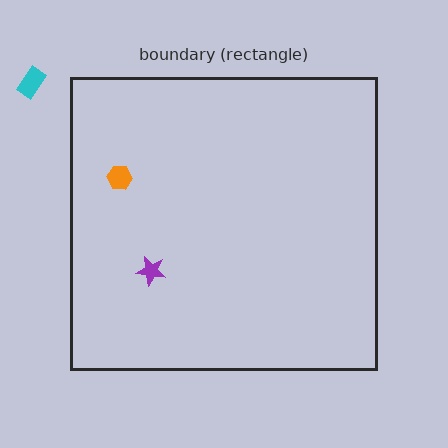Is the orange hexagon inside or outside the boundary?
Inside.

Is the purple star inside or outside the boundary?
Inside.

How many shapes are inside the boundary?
2 inside, 1 outside.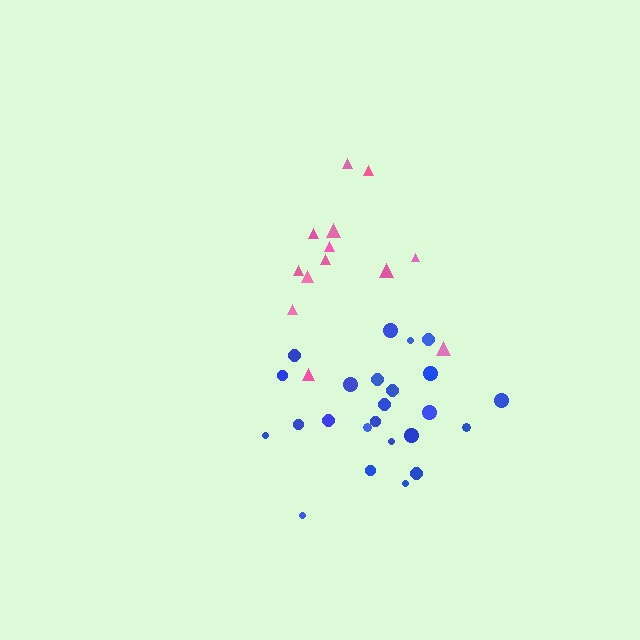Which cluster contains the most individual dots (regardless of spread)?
Blue (24).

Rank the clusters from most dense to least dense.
blue, pink.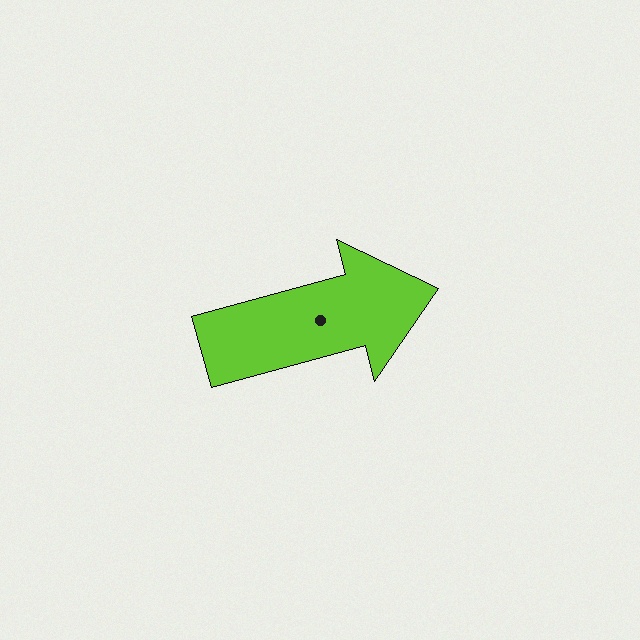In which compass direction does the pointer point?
East.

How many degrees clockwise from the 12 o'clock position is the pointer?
Approximately 75 degrees.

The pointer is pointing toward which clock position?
Roughly 2 o'clock.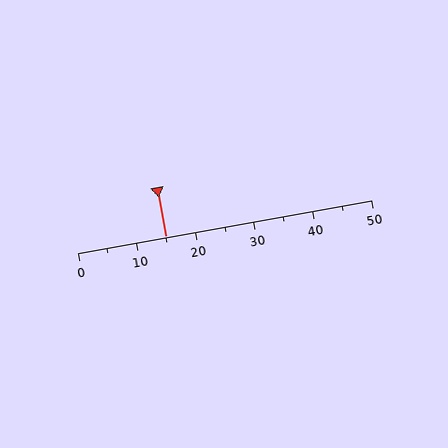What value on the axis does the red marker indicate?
The marker indicates approximately 15.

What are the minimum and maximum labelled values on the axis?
The axis runs from 0 to 50.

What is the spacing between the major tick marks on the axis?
The major ticks are spaced 10 apart.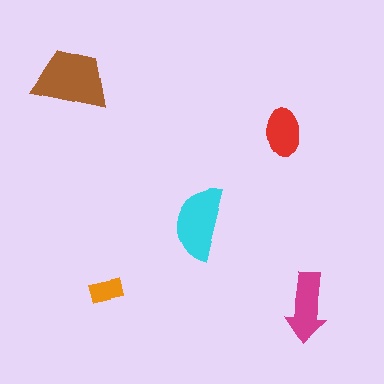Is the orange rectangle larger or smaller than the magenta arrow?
Smaller.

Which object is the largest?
The brown trapezoid.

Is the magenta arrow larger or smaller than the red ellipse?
Larger.